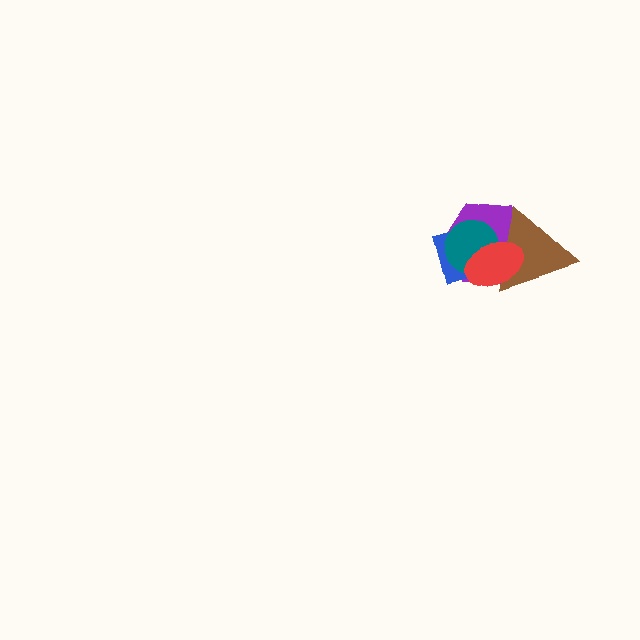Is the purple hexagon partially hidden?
Yes, it is partially covered by another shape.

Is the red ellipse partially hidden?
No, no other shape covers it.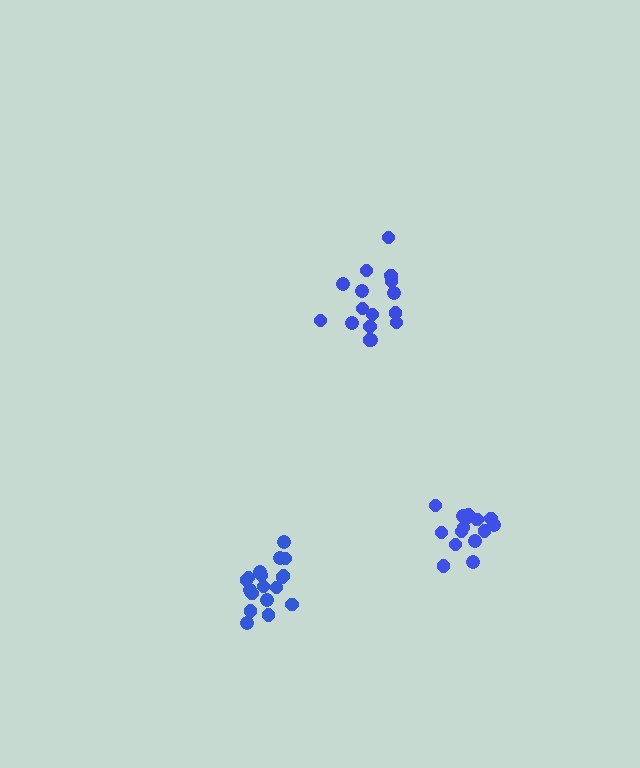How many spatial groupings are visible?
There are 3 spatial groupings.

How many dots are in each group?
Group 1: 16 dots, Group 2: 15 dots, Group 3: 18 dots (49 total).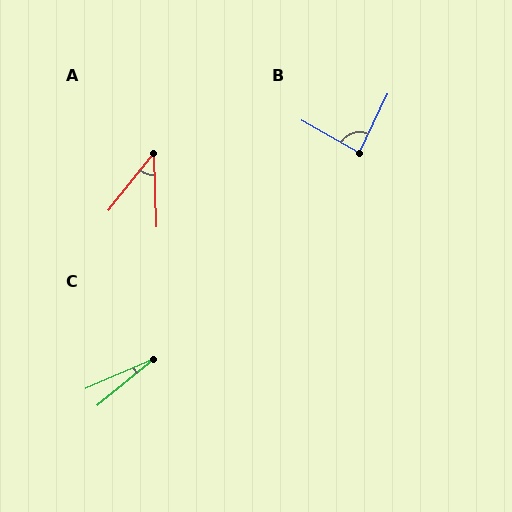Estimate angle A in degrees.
Approximately 40 degrees.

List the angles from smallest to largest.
C (15°), A (40°), B (86°).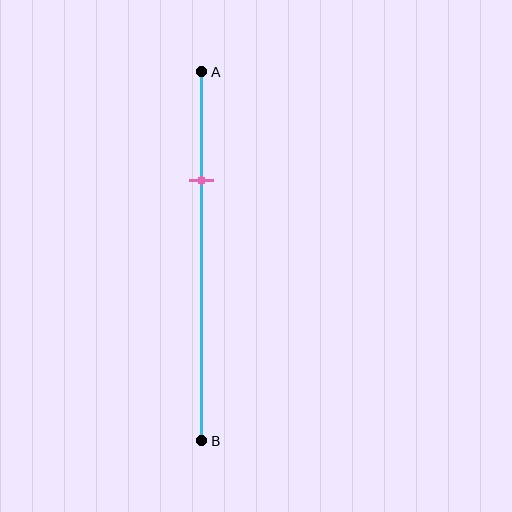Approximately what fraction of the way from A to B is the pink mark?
The pink mark is approximately 30% of the way from A to B.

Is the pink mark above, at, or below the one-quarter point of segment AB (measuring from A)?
The pink mark is below the one-quarter point of segment AB.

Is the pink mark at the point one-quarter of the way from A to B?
No, the mark is at about 30% from A, not at the 25% one-quarter point.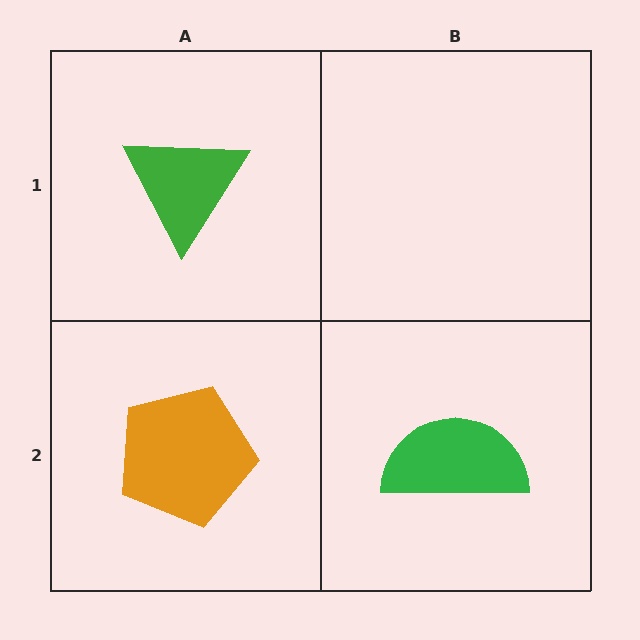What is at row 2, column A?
An orange pentagon.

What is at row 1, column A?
A green triangle.